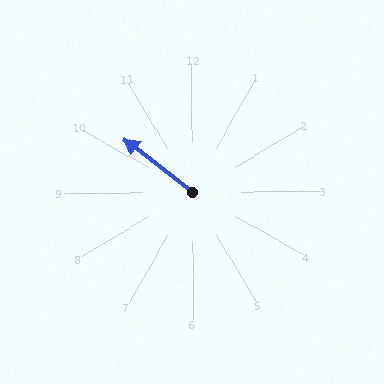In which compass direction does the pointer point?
Northwest.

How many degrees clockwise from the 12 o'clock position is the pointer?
Approximately 308 degrees.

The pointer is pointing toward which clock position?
Roughly 10 o'clock.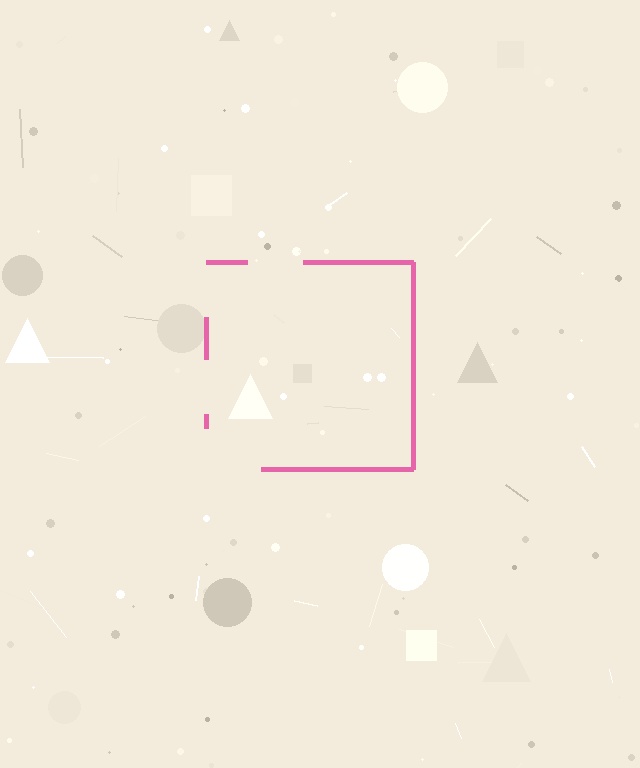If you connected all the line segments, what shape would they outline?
They would outline a square.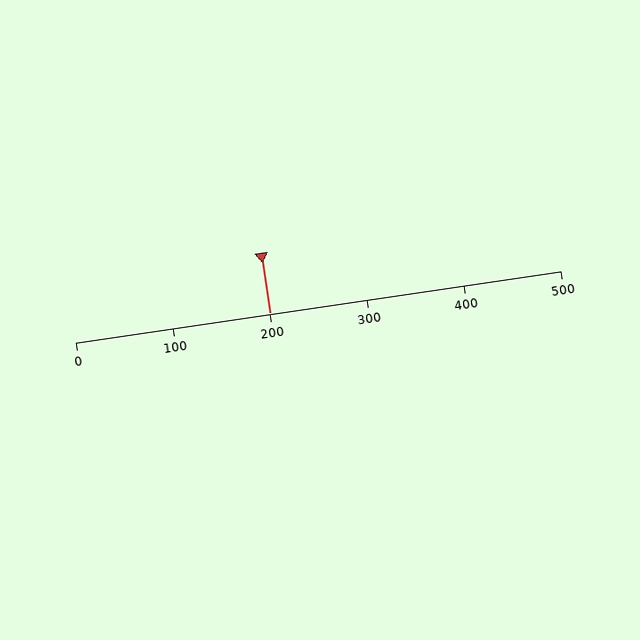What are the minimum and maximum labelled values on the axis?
The axis runs from 0 to 500.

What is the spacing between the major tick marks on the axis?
The major ticks are spaced 100 apart.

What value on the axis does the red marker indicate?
The marker indicates approximately 200.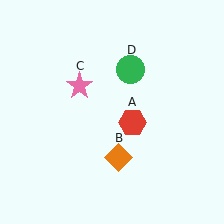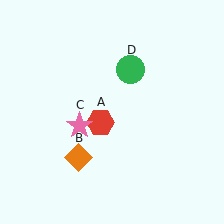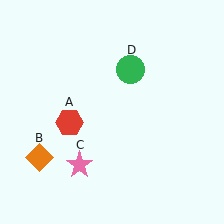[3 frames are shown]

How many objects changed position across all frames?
3 objects changed position: red hexagon (object A), orange diamond (object B), pink star (object C).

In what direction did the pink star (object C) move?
The pink star (object C) moved down.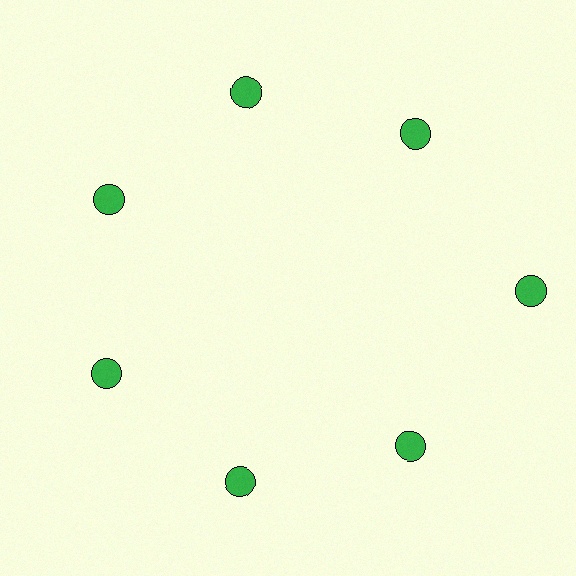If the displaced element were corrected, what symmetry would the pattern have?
It would have 7-fold rotational symmetry — the pattern would map onto itself every 51 degrees.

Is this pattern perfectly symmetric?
No. The 7 green circles are arranged in a ring, but one element near the 3 o'clock position is pushed outward from the center, breaking the 7-fold rotational symmetry.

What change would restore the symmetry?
The symmetry would be restored by moving it inward, back onto the ring so that all 7 circles sit at equal angles and equal distance from the center.